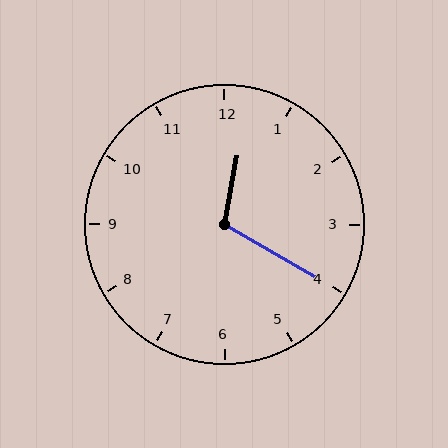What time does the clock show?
12:20.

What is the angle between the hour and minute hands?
Approximately 110 degrees.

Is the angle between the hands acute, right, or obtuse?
It is obtuse.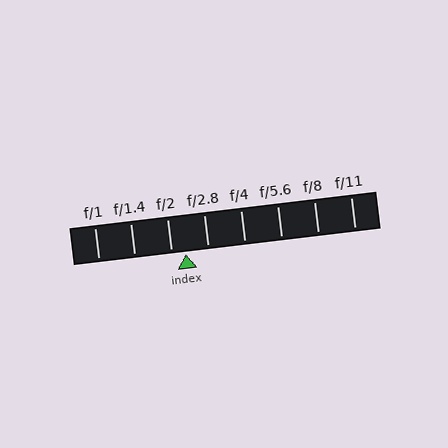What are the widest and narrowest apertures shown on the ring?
The widest aperture shown is f/1 and the narrowest is f/11.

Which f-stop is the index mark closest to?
The index mark is closest to f/2.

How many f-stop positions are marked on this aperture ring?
There are 8 f-stop positions marked.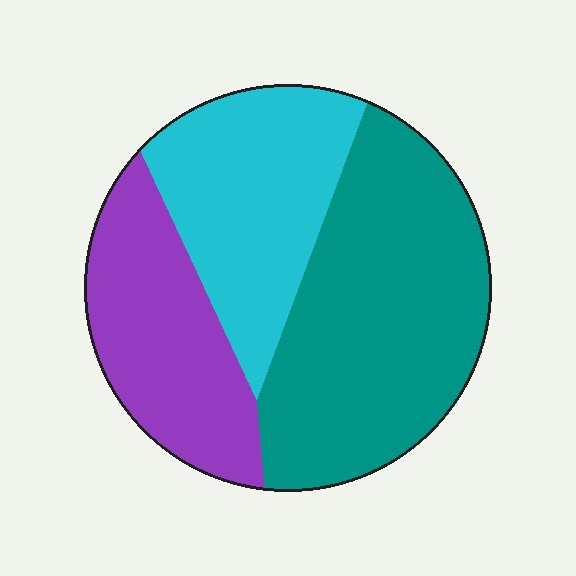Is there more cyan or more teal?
Teal.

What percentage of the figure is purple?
Purple covers 26% of the figure.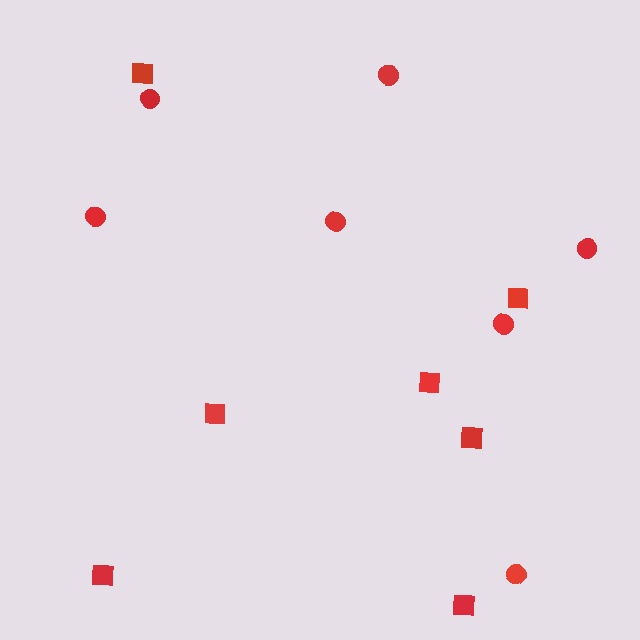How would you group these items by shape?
There are 2 groups: one group of squares (7) and one group of circles (7).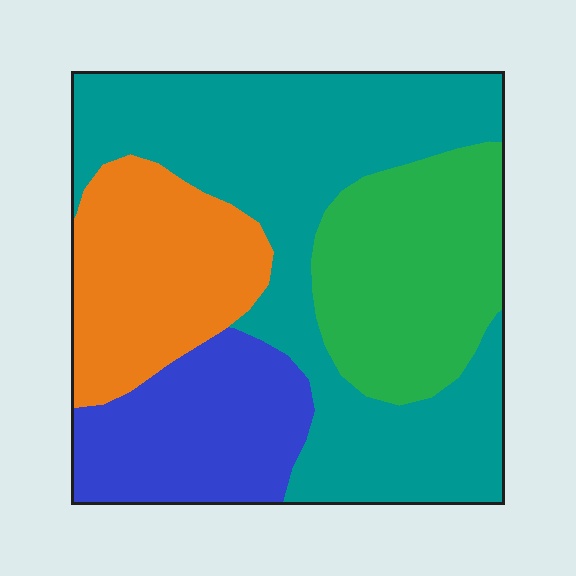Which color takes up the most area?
Teal, at roughly 45%.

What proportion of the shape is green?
Green takes up about one fifth (1/5) of the shape.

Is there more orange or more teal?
Teal.